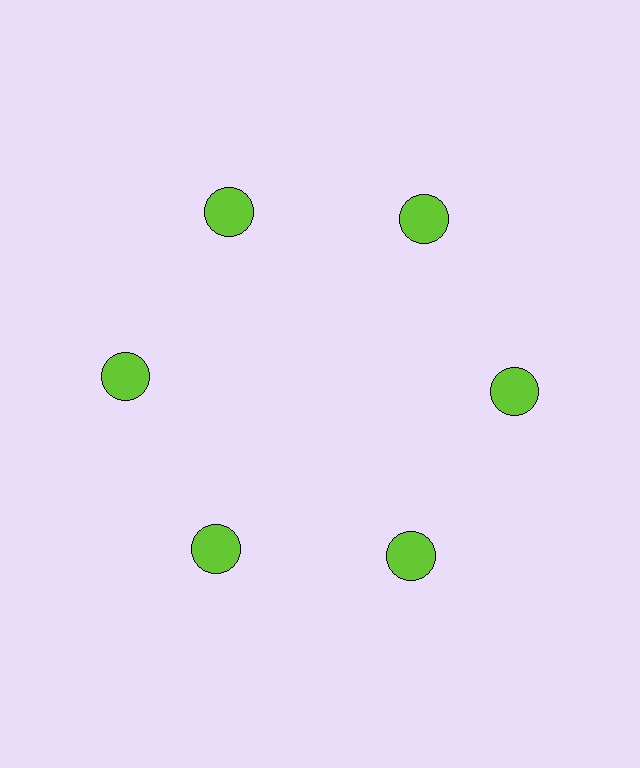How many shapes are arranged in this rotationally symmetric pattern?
There are 6 shapes, arranged in 6 groups of 1.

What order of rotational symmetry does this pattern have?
This pattern has 6-fold rotational symmetry.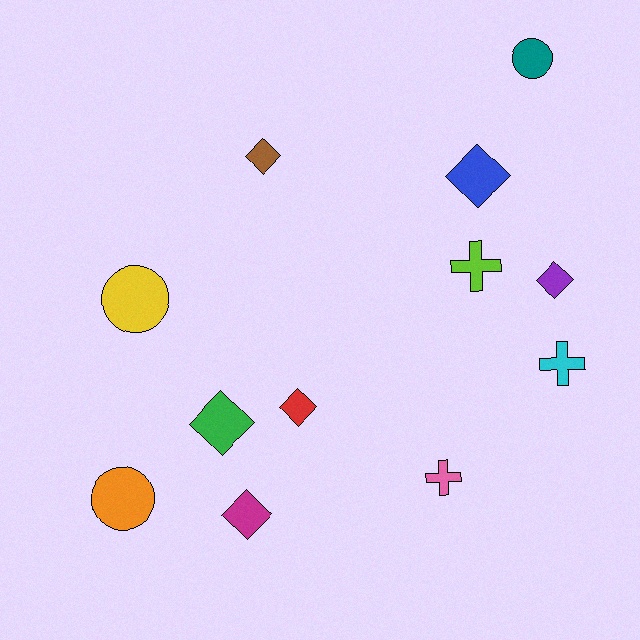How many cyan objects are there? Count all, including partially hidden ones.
There is 1 cyan object.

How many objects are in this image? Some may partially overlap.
There are 12 objects.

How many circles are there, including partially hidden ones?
There are 3 circles.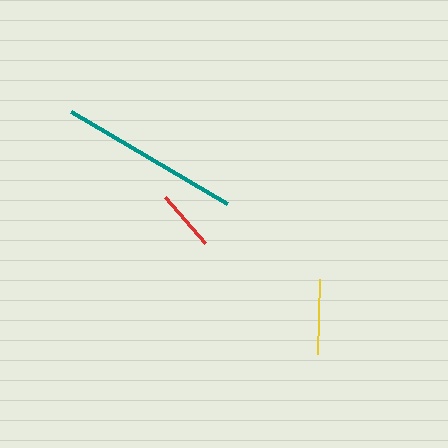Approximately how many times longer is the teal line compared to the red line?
The teal line is approximately 3.0 times the length of the red line.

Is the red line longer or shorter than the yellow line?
The yellow line is longer than the red line.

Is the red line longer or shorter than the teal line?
The teal line is longer than the red line.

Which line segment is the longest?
The teal line is the longest at approximately 181 pixels.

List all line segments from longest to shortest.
From longest to shortest: teal, yellow, red.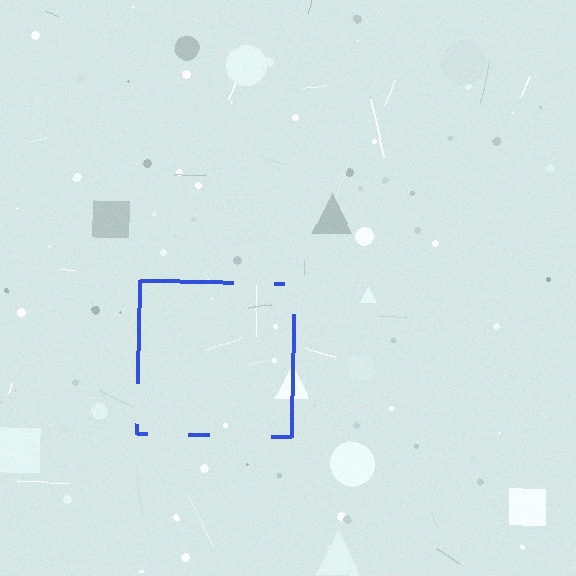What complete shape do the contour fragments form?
The contour fragments form a square.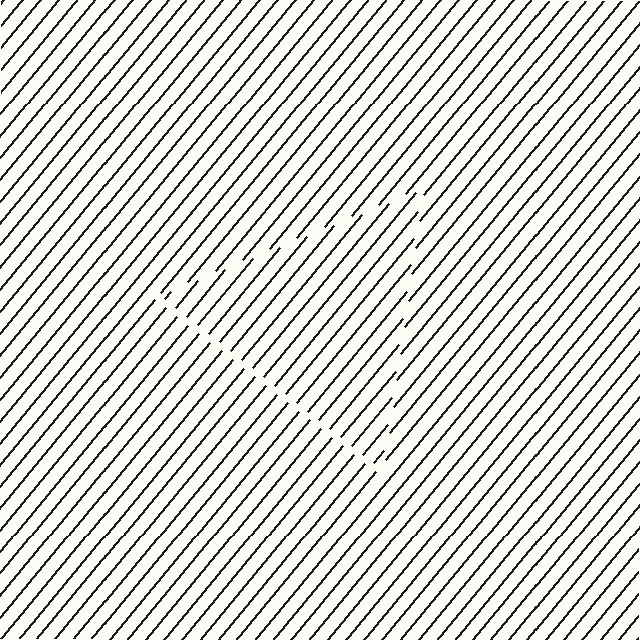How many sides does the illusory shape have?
3 sides — the line-ends trace a triangle.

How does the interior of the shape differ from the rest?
The interior of the shape contains the same grating, shifted by half a period — the contour is defined by the phase discontinuity where line-ends from the inner and outer gratings abut.